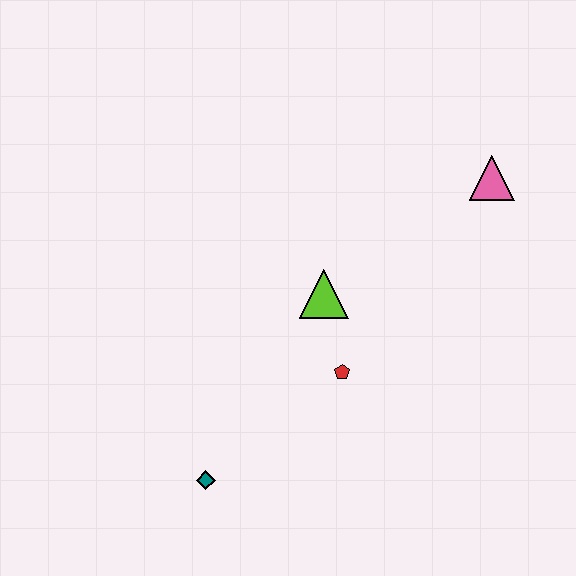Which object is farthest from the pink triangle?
The teal diamond is farthest from the pink triangle.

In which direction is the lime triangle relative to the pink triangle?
The lime triangle is to the left of the pink triangle.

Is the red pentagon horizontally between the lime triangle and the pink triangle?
Yes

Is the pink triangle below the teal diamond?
No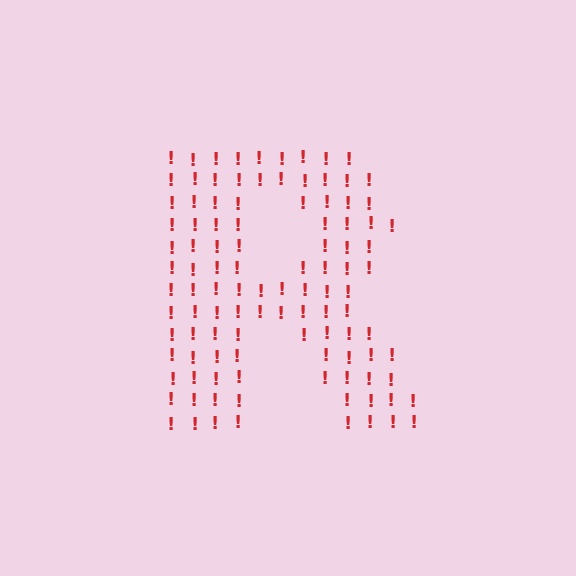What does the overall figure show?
The overall figure shows the letter R.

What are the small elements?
The small elements are exclamation marks.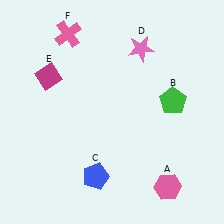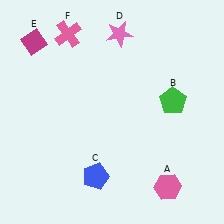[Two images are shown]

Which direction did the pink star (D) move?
The pink star (D) moved left.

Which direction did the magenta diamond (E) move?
The magenta diamond (E) moved up.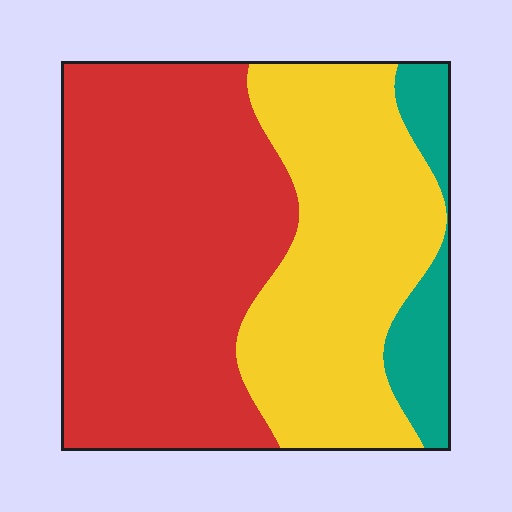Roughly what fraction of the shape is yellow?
Yellow takes up about three eighths (3/8) of the shape.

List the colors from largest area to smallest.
From largest to smallest: red, yellow, teal.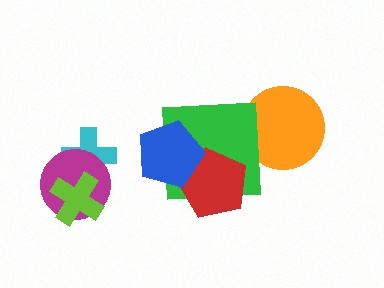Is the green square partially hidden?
Yes, it is partially covered by another shape.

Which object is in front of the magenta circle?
The lime cross is in front of the magenta circle.